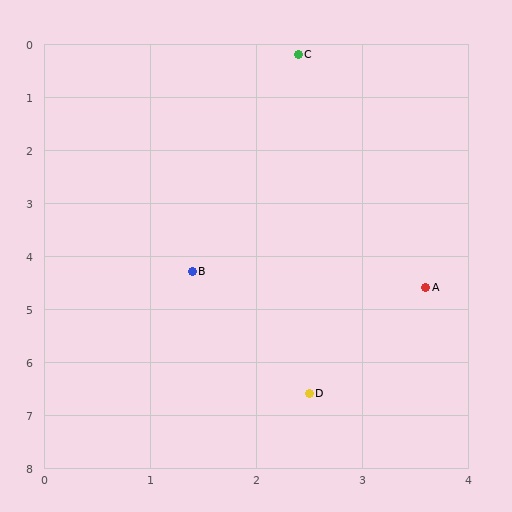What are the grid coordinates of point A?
Point A is at approximately (3.6, 4.6).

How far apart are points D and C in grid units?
Points D and C are about 6.4 grid units apart.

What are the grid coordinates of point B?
Point B is at approximately (1.4, 4.3).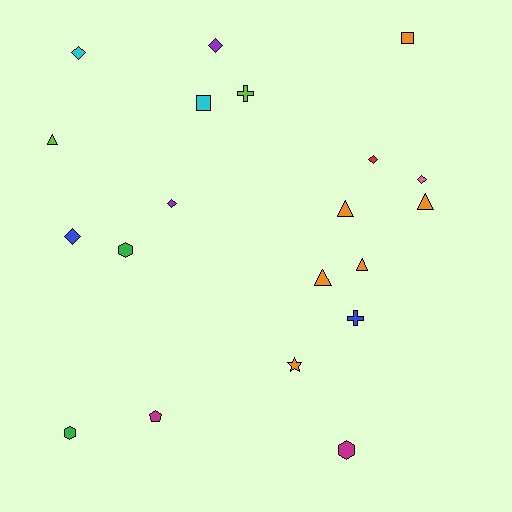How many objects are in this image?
There are 20 objects.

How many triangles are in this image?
There are 5 triangles.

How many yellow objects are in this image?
There are no yellow objects.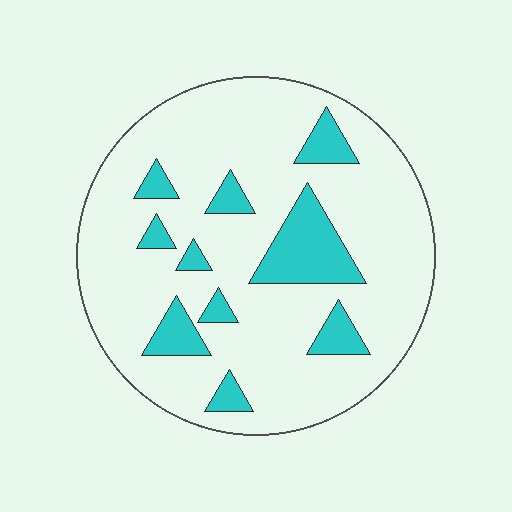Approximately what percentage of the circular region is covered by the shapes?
Approximately 15%.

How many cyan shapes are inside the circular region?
10.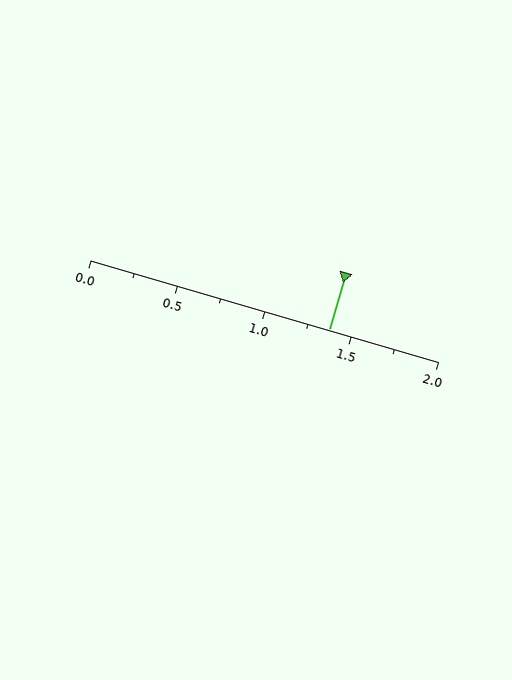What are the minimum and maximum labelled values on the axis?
The axis runs from 0.0 to 2.0.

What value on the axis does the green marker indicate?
The marker indicates approximately 1.38.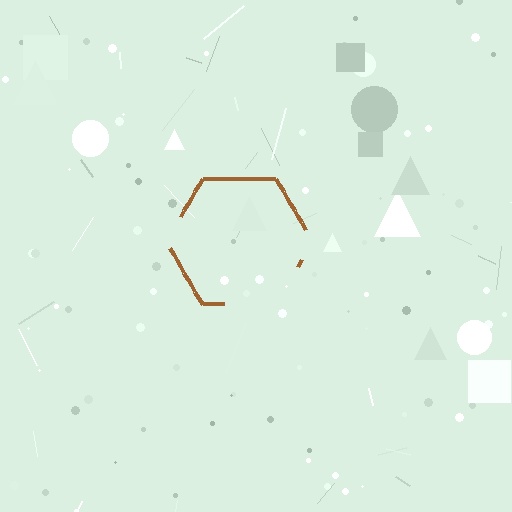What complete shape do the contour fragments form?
The contour fragments form a hexagon.